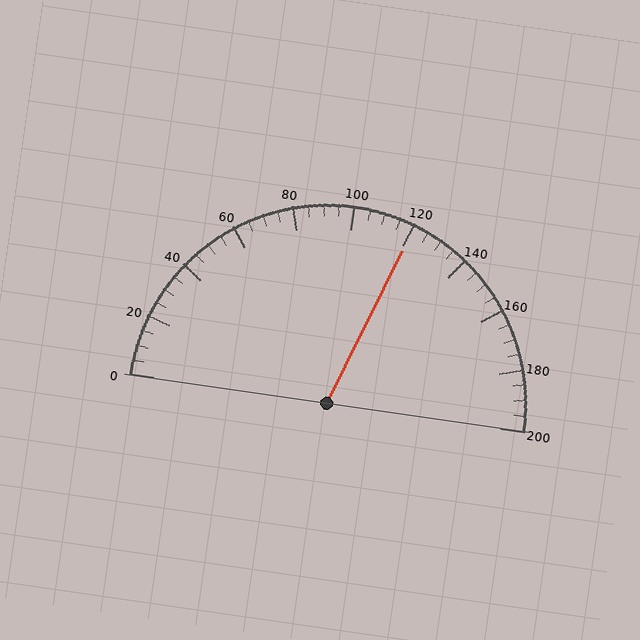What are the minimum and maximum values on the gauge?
The gauge ranges from 0 to 200.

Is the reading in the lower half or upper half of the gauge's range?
The reading is in the upper half of the range (0 to 200).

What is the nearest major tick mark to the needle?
The nearest major tick mark is 120.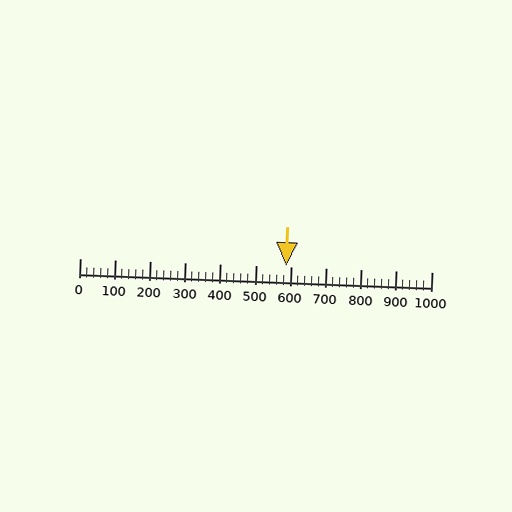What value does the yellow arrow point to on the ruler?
The yellow arrow points to approximately 586.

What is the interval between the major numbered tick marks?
The major tick marks are spaced 100 units apart.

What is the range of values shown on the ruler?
The ruler shows values from 0 to 1000.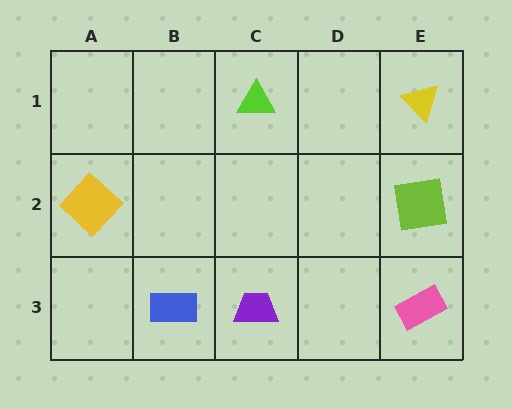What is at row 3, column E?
A pink rectangle.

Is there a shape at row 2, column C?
No, that cell is empty.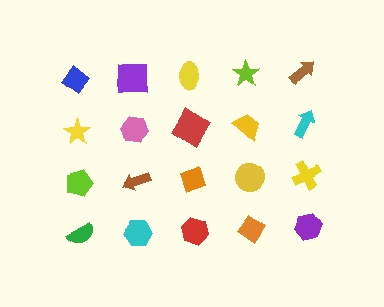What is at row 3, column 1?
A lime pentagon.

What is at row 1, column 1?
A blue diamond.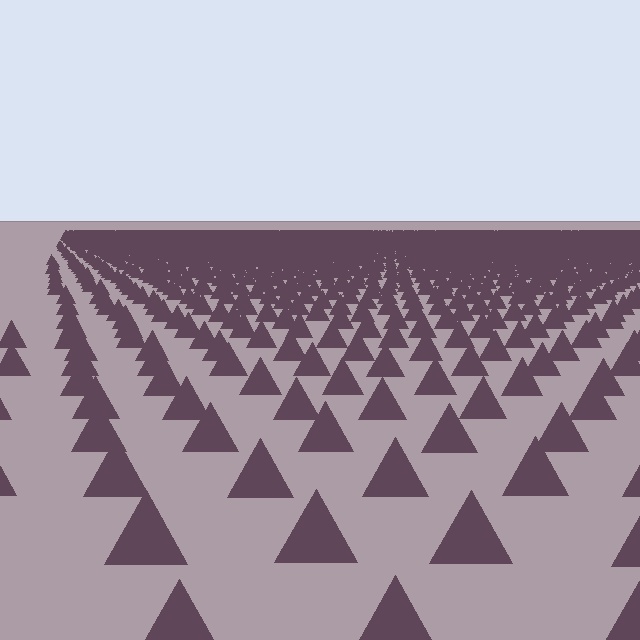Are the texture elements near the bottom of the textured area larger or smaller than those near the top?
Larger. Near the bottom, elements are closer to the viewer and appear at a bigger on-screen size.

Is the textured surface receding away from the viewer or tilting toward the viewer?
The surface is receding away from the viewer. Texture elements get smaller and denser toward the top.